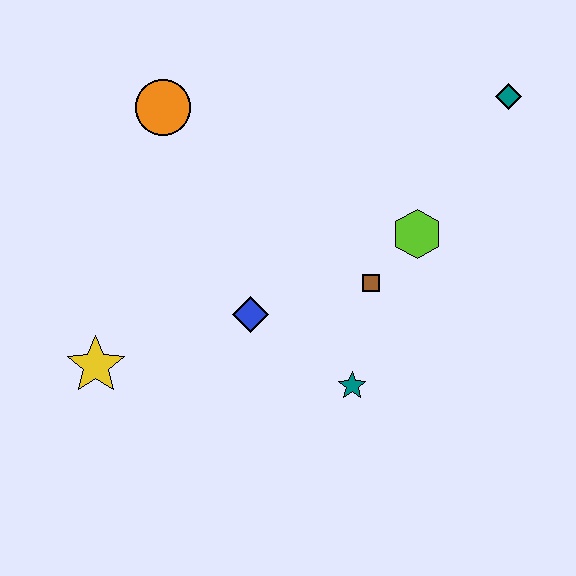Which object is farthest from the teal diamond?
The yellow star is farthest from the teal diamond.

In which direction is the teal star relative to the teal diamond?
The teal star is below the teal diamond.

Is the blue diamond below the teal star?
No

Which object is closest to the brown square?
The lime hexagon is closest to the brown square.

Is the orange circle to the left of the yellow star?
No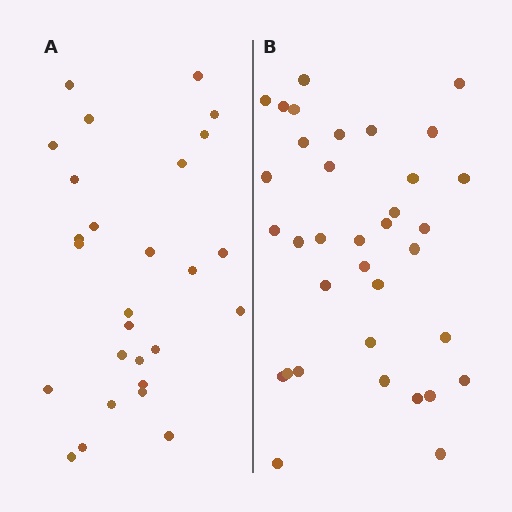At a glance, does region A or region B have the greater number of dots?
Region B (the right region) has more dots.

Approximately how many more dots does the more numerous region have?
Region B has roughly 8 or so more dots than region A.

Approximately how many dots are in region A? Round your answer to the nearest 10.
About 30 dots. (The exact count is 27, which rounds to 30.)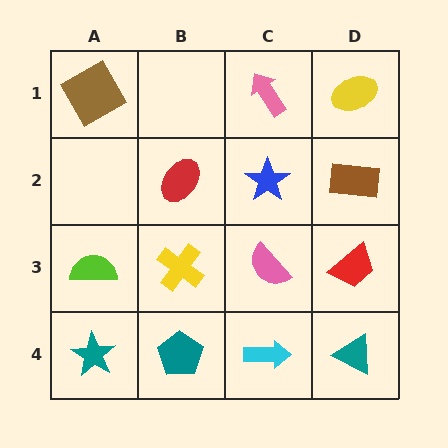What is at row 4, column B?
A teal pentagon.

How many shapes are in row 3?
4 shapes.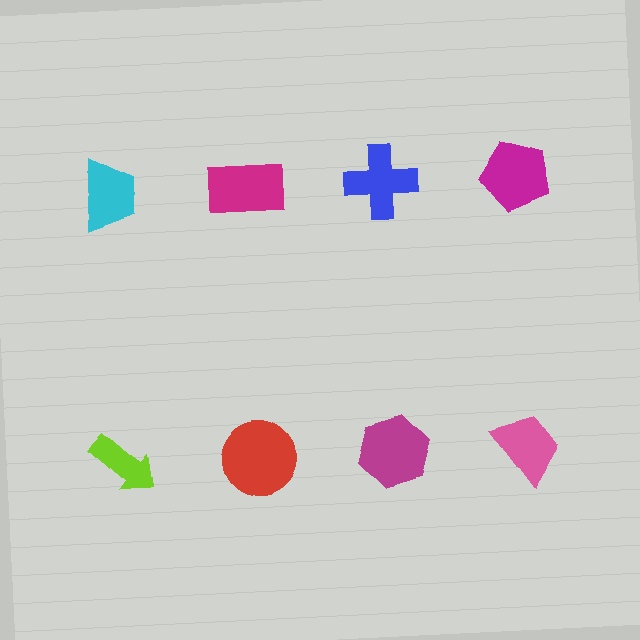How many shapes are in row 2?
4 shapes.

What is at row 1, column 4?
A magenta pentagon.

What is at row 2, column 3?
A magenta hexagon.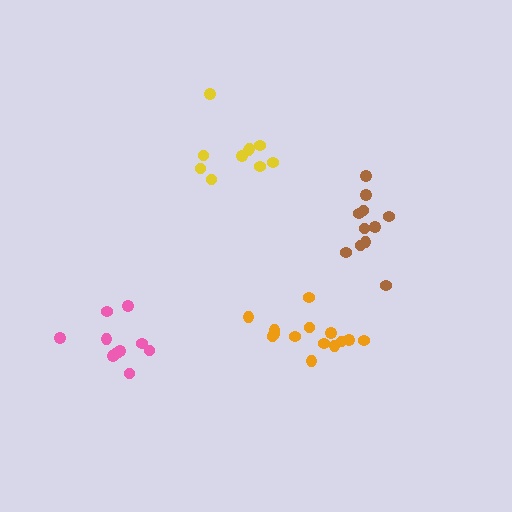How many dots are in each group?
Group 1: 14 dots, Group 2: 10 dots, Group 3: 11 dots, Group 4: 11 dots (46 total).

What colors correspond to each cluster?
The clusters are colored: orange, yellow, brown, pink.